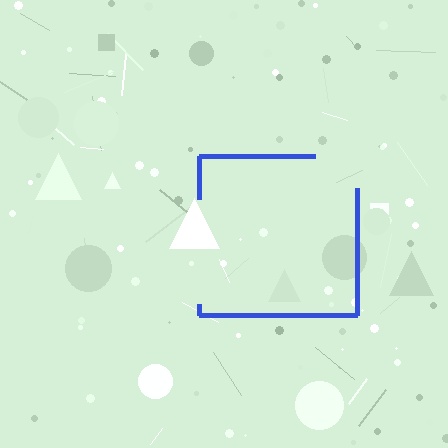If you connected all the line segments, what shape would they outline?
They would outline a square.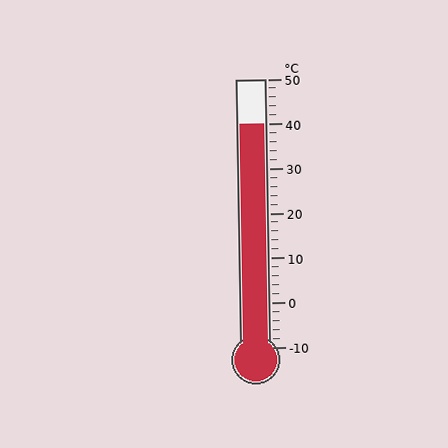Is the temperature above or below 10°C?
The temperature is above 10°C.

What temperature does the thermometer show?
The thermometer shows approximately 40°C.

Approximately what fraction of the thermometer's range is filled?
The thermometer is filled to approximately 85% of its range.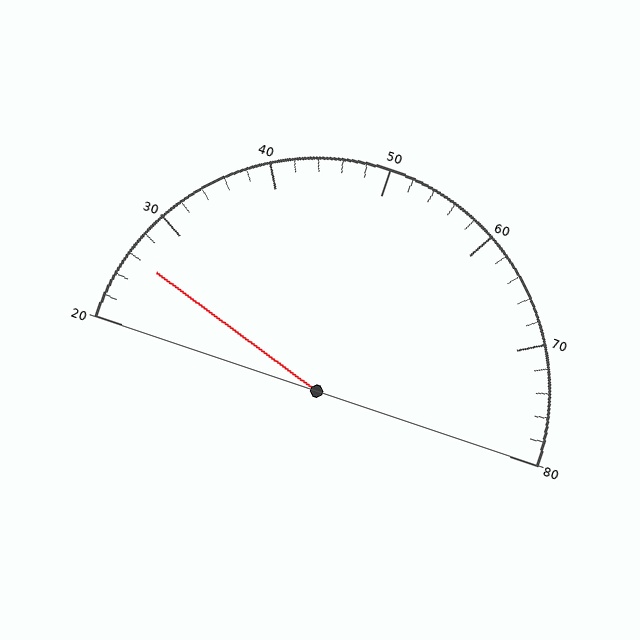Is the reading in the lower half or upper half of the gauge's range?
The reading is in the lower half of the range (20 to 80).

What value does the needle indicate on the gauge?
The needle indicates approximately 26.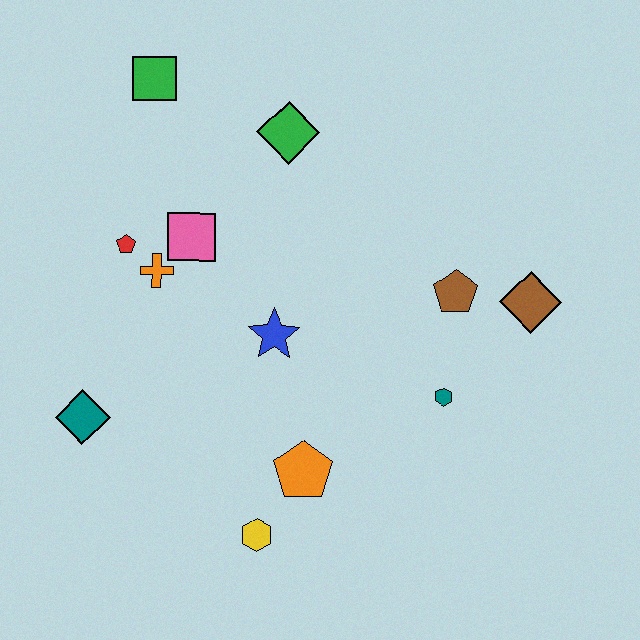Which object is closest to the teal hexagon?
The brown pentagon is closest to the teal hexagon.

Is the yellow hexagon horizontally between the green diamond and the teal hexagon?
No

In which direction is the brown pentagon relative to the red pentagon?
The brown pentagon is to the right of the red pentagon.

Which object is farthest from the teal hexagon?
The green square is farthest from the teal hexagon.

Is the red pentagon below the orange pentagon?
No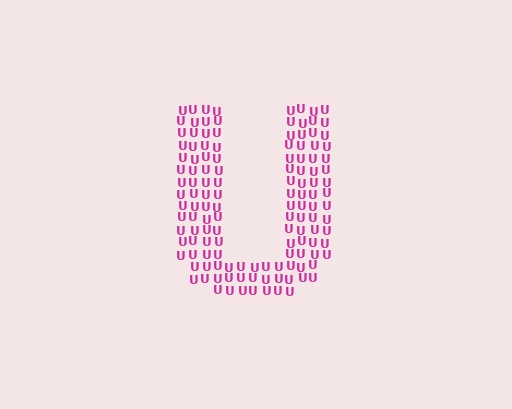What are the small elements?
The small elements are letter U's.